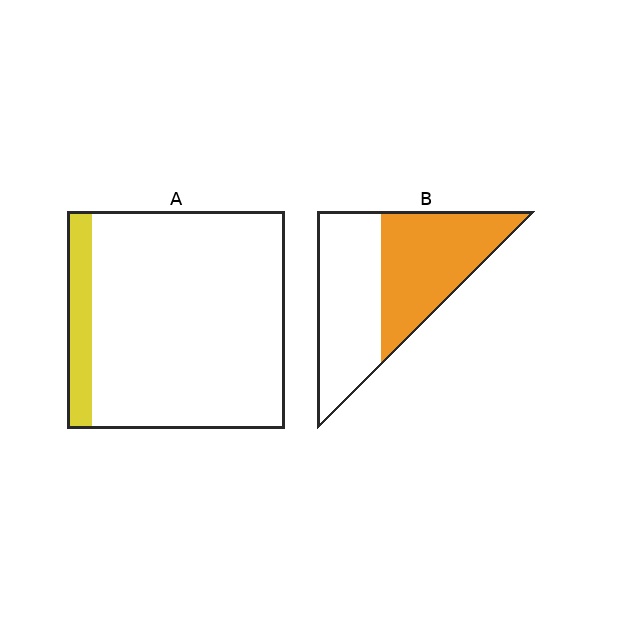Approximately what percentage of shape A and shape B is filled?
A is approximately 10% and B is approximately 50%.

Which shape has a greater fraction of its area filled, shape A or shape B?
Shape B.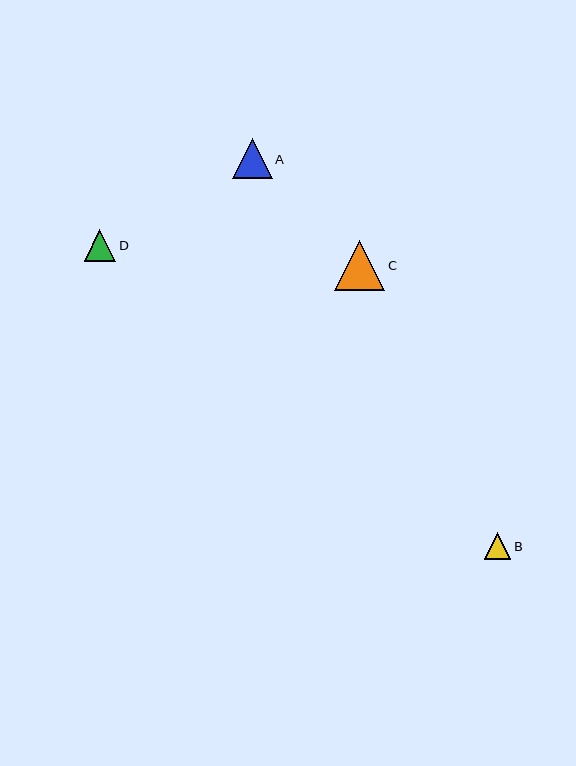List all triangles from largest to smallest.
From largest to smallest: C, A, D, B.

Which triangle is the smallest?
Triangle B is the smallest with a size of approximately 27 pixels.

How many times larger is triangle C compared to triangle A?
Triangle C is approximately 1.3 times the size of triangle A.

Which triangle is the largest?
Triangle C is the largest with a size of approximately 50 pixels.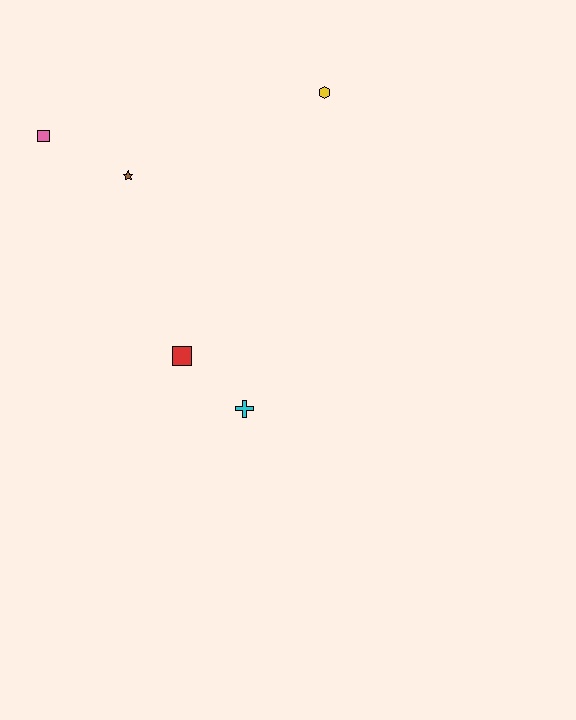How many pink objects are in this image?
There is 1 pink object.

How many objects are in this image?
There are 5 objects.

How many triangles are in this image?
There are no triangles.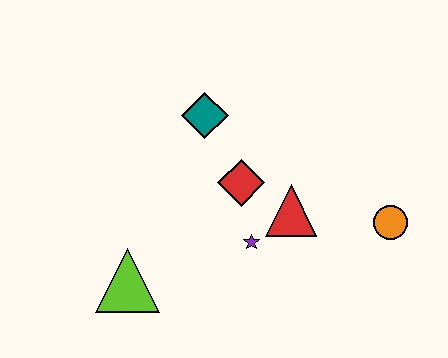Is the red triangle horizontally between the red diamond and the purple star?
No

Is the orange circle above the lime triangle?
Yes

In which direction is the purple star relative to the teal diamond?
The purple star is below the teal diamond.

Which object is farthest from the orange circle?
The lime triangle is farthest from the orange circle.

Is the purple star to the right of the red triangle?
No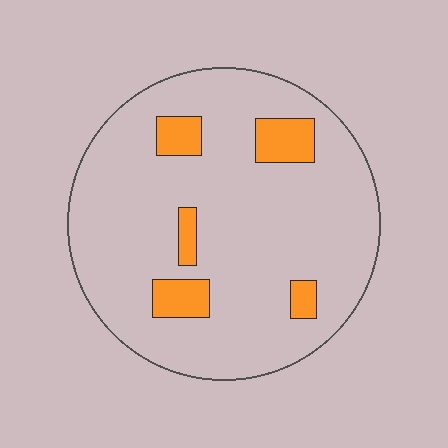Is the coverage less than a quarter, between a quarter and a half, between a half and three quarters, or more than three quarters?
Less than a quarter.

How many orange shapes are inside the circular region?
5.